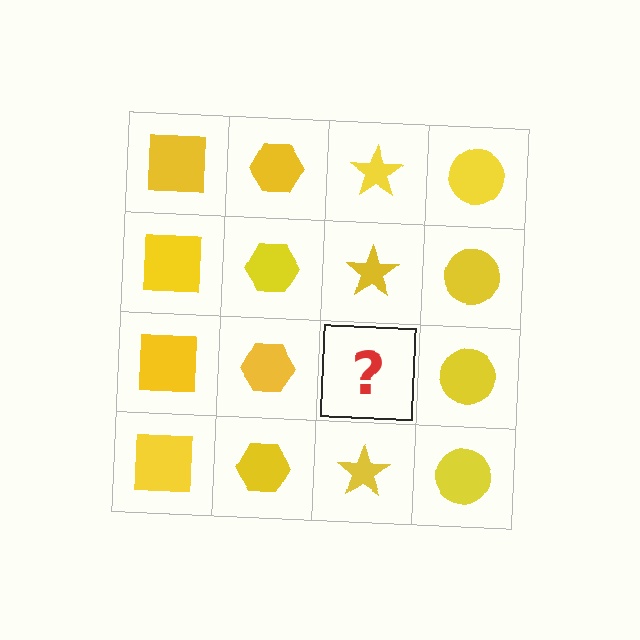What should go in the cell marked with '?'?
The missing cell should contain a yellow star.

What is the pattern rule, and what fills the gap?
The rule is that each column has a consistent shape. The gap should be filled with a yellow star.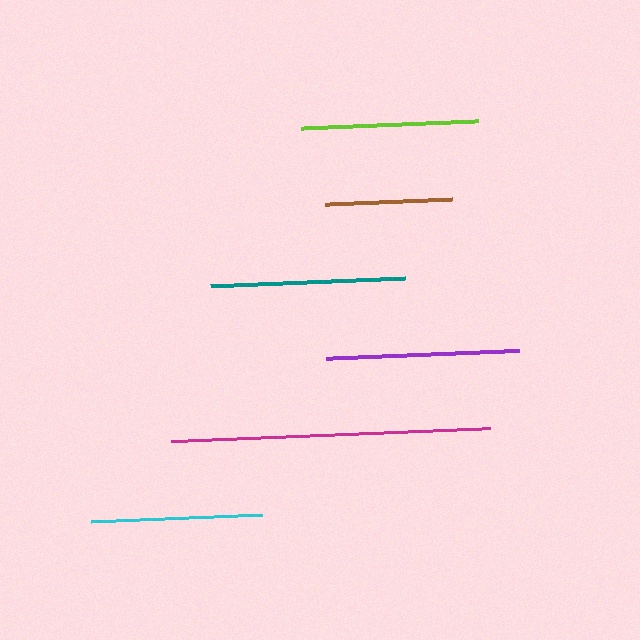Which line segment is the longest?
The magenta line is the longest at approximately 319 pixels.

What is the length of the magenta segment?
The magenta segment is approximately 319 pixels long.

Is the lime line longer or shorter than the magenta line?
The magenta line is longer than the lime line.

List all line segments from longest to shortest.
From longest to shortest: magenta, teal, purple, lime, cyan, brown.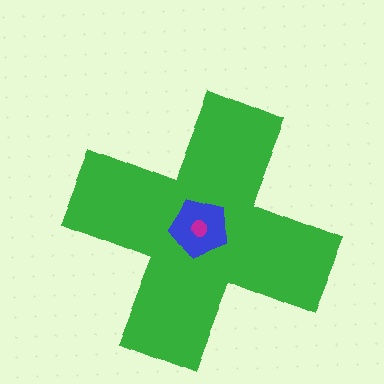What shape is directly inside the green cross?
The blue pentagon.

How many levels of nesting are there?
3.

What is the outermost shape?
The green cross.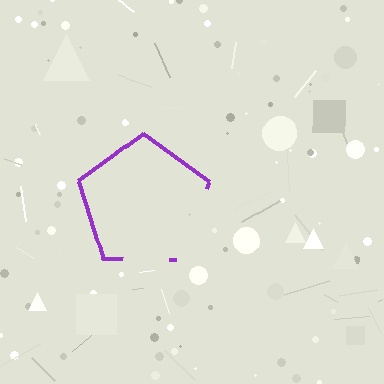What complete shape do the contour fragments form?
The contour fragments form a pentagon.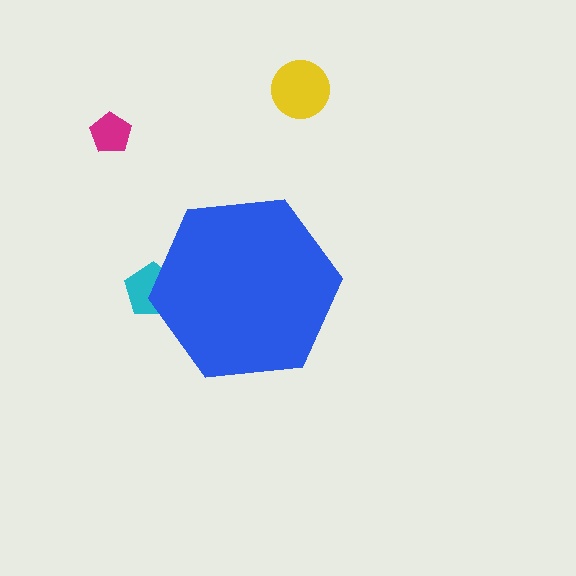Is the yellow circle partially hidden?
No, the yellow circle is fully visible.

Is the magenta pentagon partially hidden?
No, the magenta pentagon is fully visible.